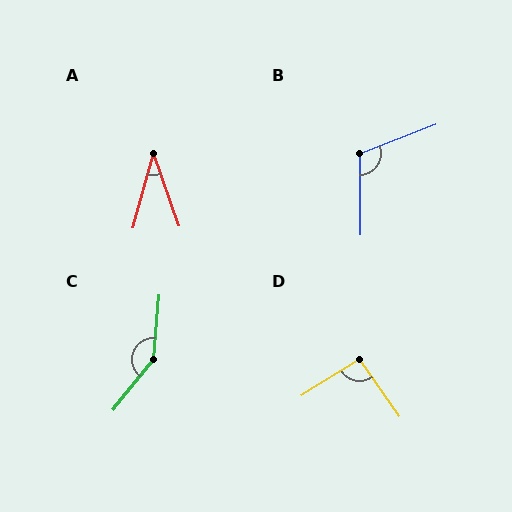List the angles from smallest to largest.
A (35°), D (93°), B (111°), C (146°).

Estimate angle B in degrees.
Approximately 111 degrees.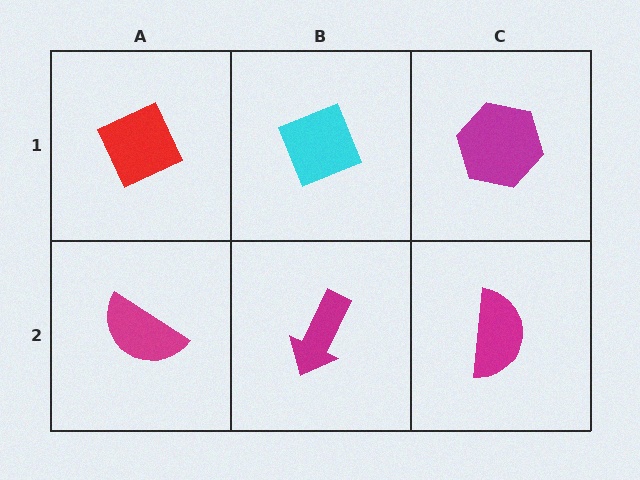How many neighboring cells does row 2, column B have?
3.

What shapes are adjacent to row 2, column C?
A magenta hexagon (row 1, column C), a magenta arrow (row 2, column B).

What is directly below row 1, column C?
A magenta semicircle.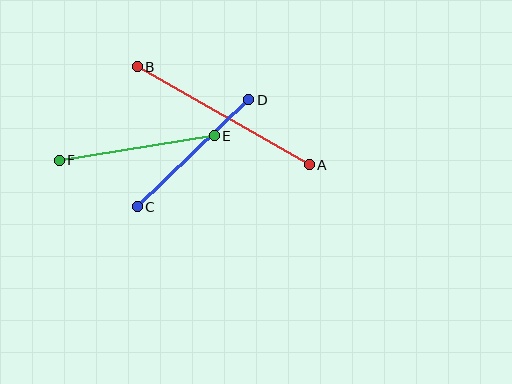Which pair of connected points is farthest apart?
Points A and B are farthest apart.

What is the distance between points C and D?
The distance is approximately 154 pixels.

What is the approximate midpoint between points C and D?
The midpoint is at approximately (193, 153) pixels.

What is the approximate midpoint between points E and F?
The midpoint is at approximately (137, 148) pixels.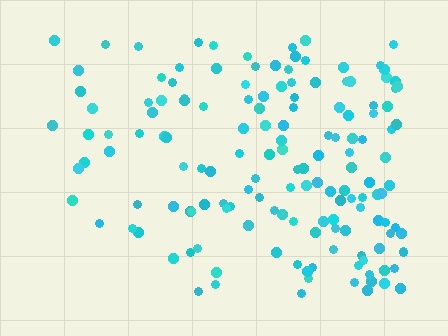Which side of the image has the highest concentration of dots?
The right.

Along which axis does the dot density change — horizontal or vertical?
Horizontal.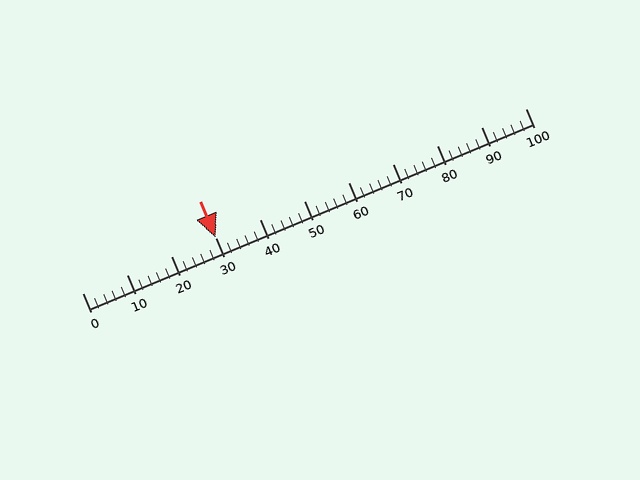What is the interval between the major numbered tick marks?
The major tick marks are spaced 10 units apart.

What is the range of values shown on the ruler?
The ruler shows values from 0 to 100.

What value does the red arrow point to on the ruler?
The red arrow points to approximately 30.